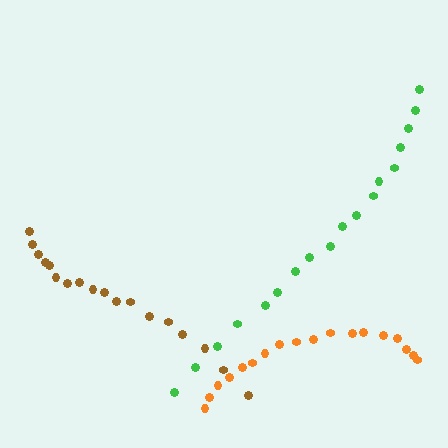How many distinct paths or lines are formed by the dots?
There are 3 distinct paths.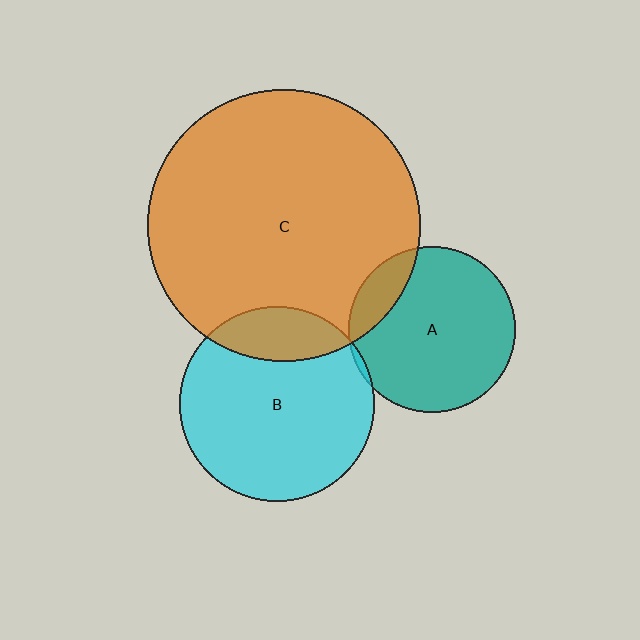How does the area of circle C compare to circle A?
Approximately 2.7 times.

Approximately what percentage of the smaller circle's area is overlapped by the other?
Approximately 5%.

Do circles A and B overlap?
Yes.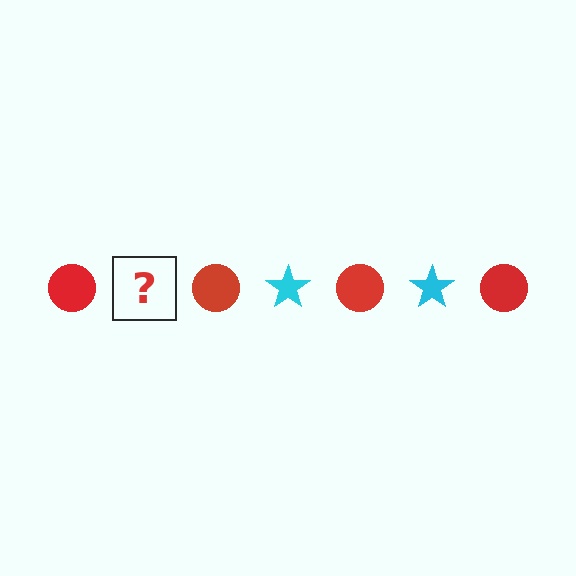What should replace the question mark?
The question mark should be replaced with a cyan star.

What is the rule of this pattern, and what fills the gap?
The rule is that the pattern alternates between red circle and cyan star. The gap should be filled with a cyan star.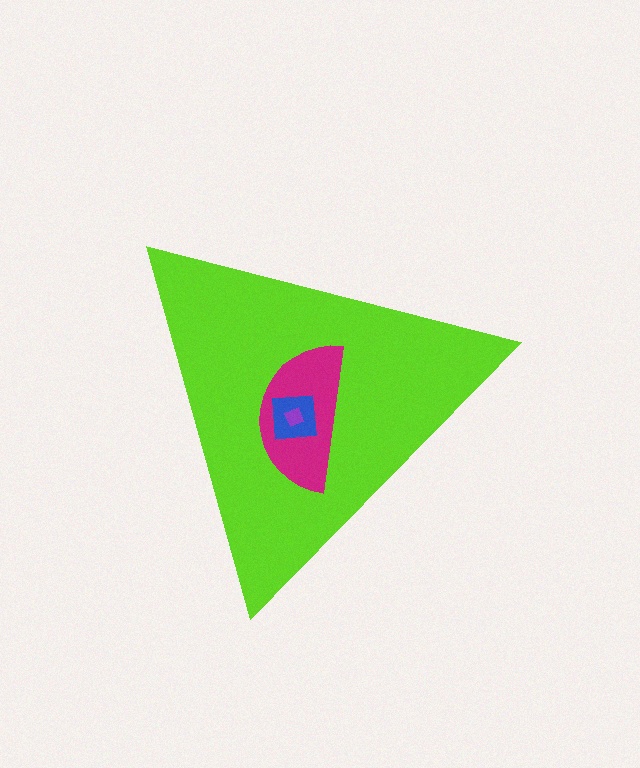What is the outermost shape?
The lime triangle.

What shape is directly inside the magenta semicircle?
The blue square.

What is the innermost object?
The purple square.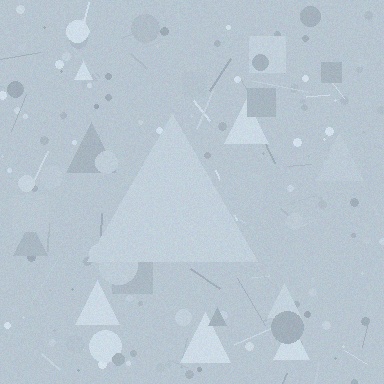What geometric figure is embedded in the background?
A triangle is embedded in the background.